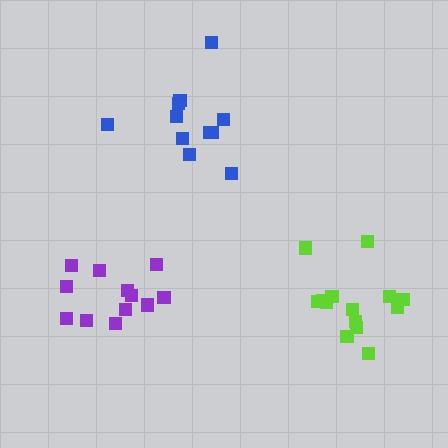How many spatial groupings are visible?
There are 3 spatial groupings.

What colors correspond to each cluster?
The clusters are colored: lime, purple, blue.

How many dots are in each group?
Group 1: 15 dots, Group 2: 12 dots, Group 3: 11 dots (38 total).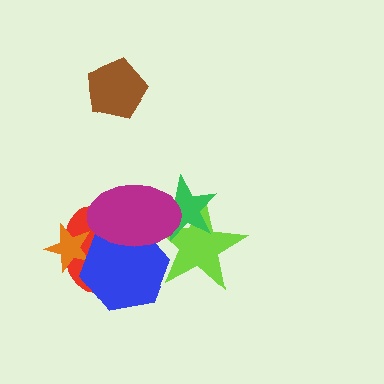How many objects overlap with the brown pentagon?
0 objects overlap with the brown pentagon.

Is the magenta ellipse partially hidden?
No, no other shape covers it.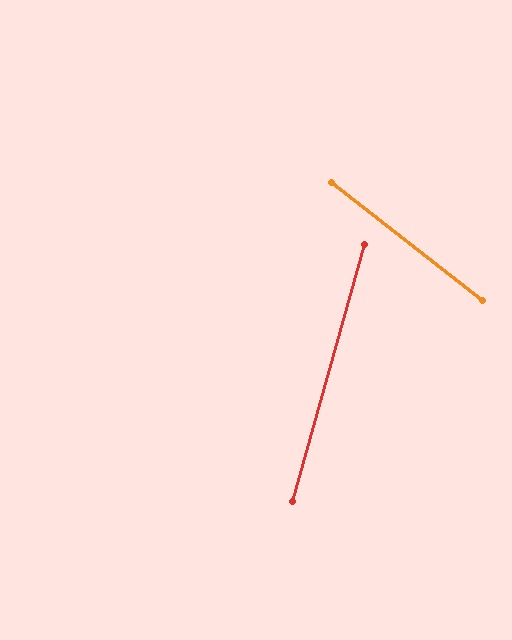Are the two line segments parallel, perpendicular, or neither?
Neither parallel nor perpendicular — they differ by about 68°.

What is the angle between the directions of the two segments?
Approximately 68 degrees.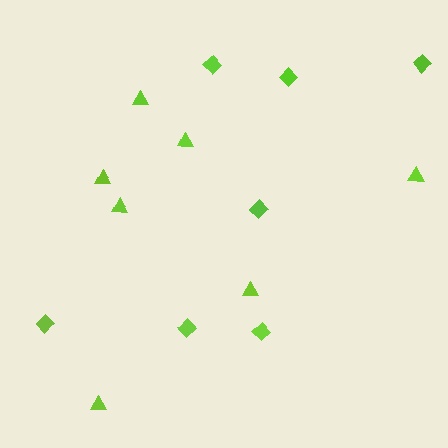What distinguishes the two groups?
There are 2 groups: one group of diamonds (7) and one group of triangles (7).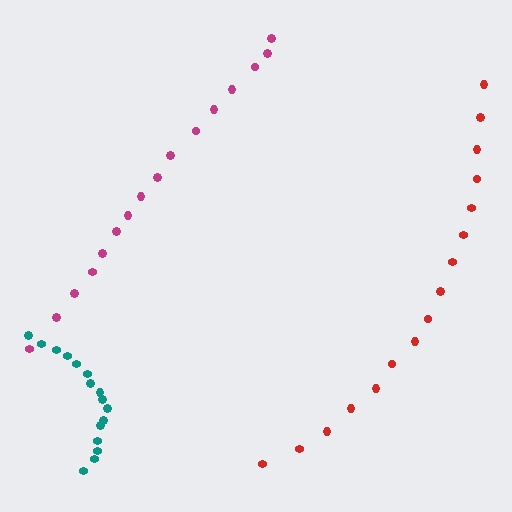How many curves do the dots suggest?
There are 3 distinct paths.